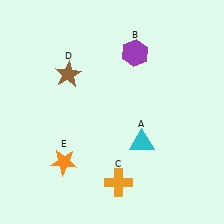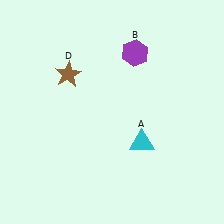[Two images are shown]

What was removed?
The orange cross (C), the orange star (E) were removed in Image 2.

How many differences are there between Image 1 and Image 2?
There are 2 differences between the two images.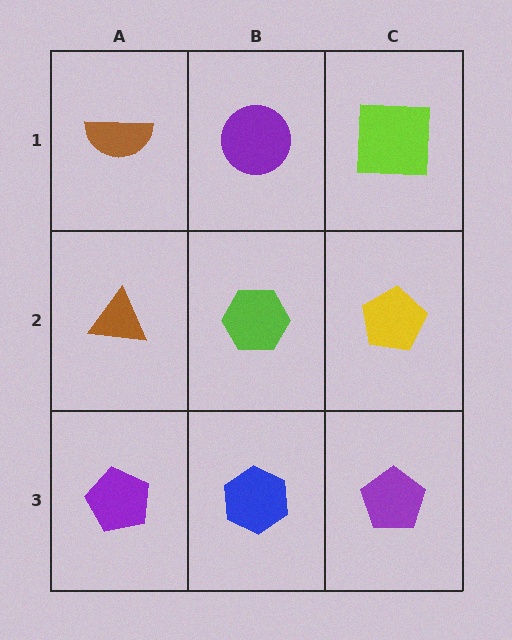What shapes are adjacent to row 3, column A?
A brown triangle (row 2, column A), a blue hexagon (row 3, column B).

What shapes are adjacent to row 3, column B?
A lime hexagon (row 2, column B), a purple pentagon (row 3, column A), a purple pentagon (row 3, column C).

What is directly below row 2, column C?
A purple pentagon.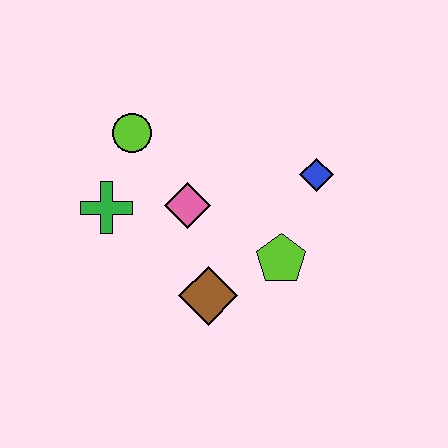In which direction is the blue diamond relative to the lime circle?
The blue diamond is to the right of the lime circle.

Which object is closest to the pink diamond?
The green cross is closest to the pink diamond.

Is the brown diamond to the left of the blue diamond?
Yes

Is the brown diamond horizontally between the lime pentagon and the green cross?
Yes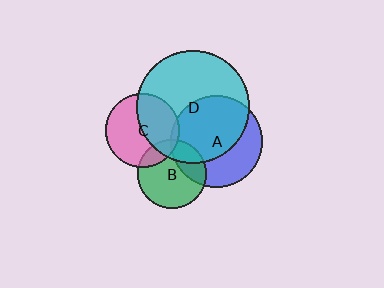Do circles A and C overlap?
Yes.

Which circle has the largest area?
Circle D (cyan).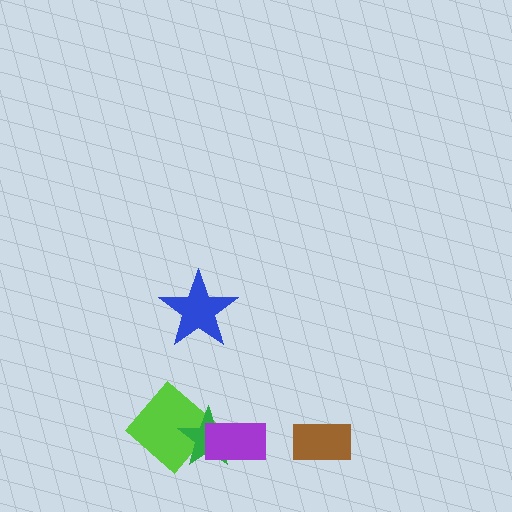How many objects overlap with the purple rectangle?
1 object overlaps with the purple rectangle.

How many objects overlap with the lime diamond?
1 object overlaps with the lime diamond.